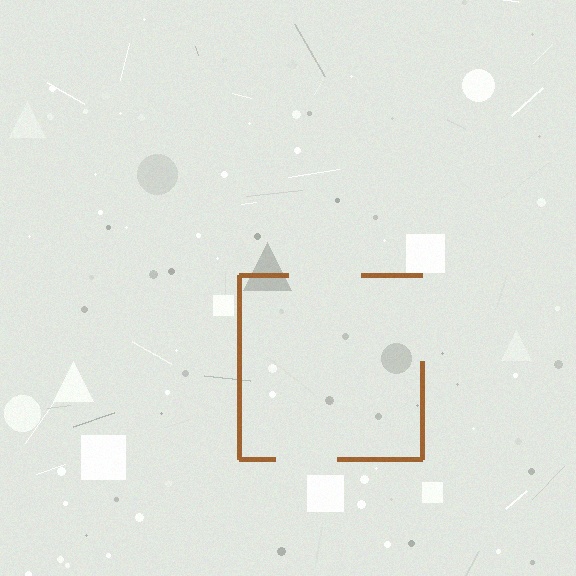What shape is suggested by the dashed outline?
The dashed outline suggests a square.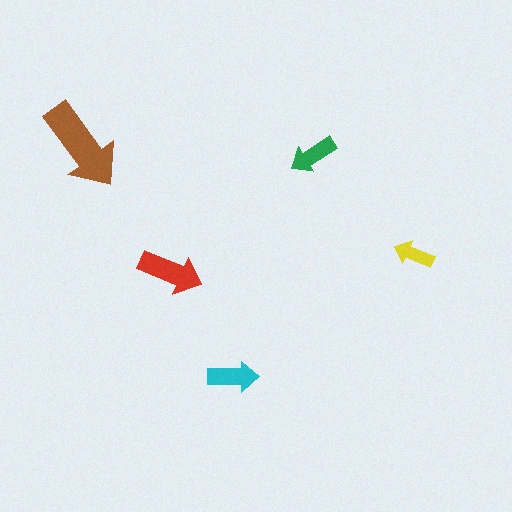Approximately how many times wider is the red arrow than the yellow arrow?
About 1.5 times wider.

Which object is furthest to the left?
The brown arrow is leftmost.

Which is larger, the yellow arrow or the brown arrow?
The brown one.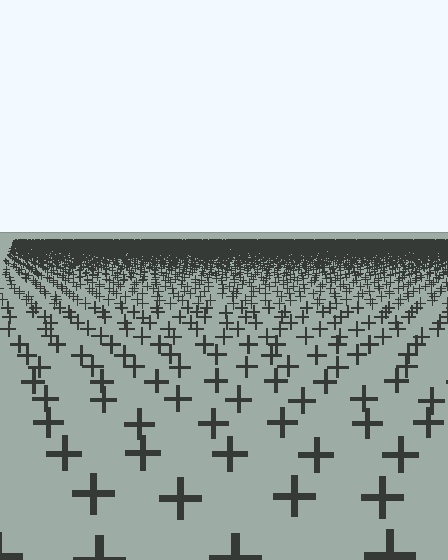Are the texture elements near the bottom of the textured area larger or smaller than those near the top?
Larger. Near the bottom, elements are closer to the viewer and appear at a bigger on-screen size.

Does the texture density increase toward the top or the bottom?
Density increases toward the top.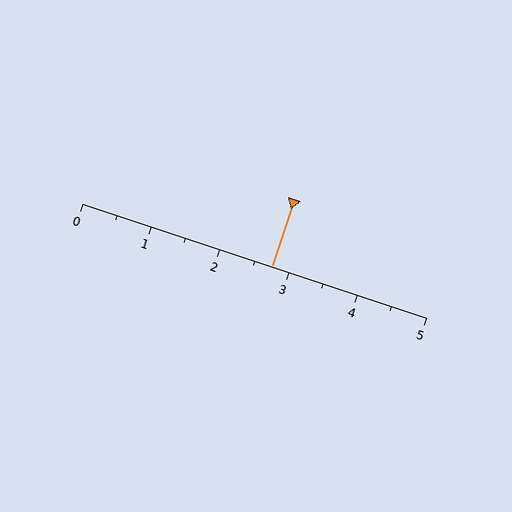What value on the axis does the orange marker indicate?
The marker indicates approximately 2.8.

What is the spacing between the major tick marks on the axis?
The major ticks are spaced 1 apart.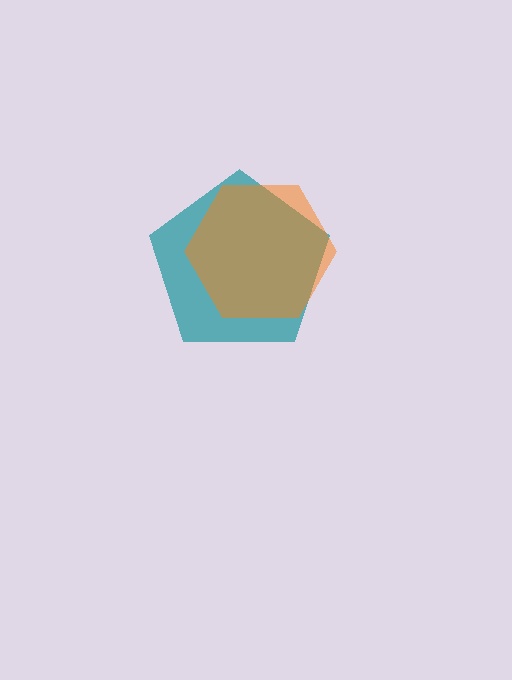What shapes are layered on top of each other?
The layered shapes are: a teal pentagon, an orange hexagon.